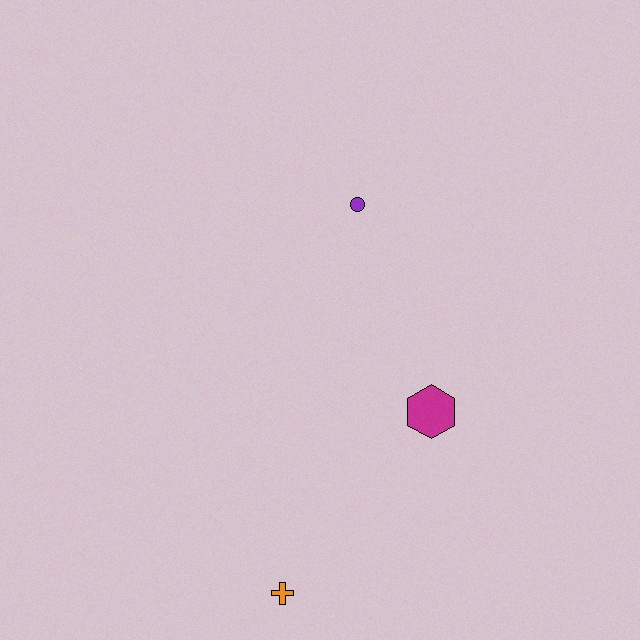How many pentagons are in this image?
There are no pentagons.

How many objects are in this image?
There are 3 objects.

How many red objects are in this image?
There are no red objects.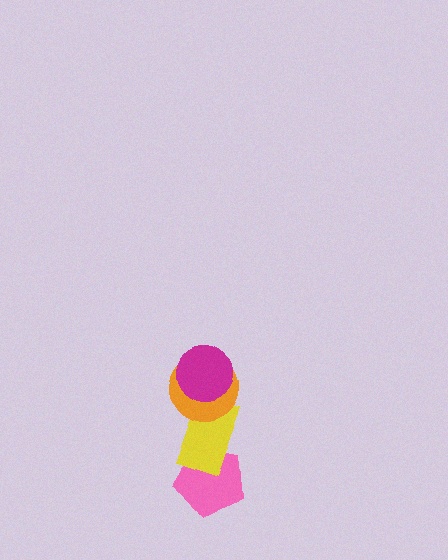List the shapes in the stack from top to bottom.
From top to bottom: the magenta circle, the orange circle, the yellow rectangle, the pink pentagon.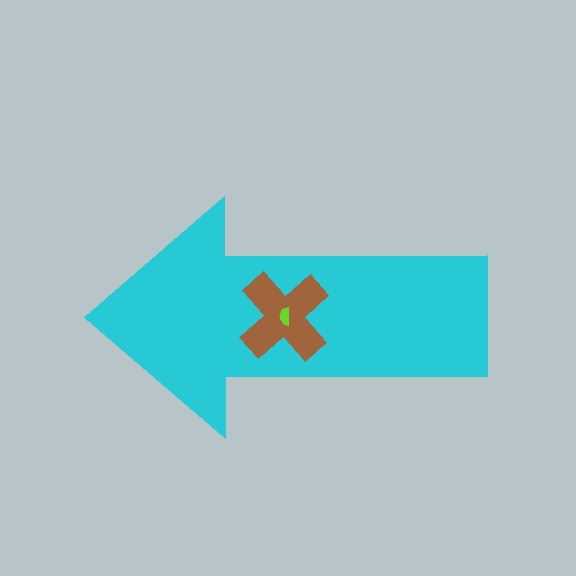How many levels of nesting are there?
3.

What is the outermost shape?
The cyan arrow.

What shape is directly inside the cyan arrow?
The brown cross.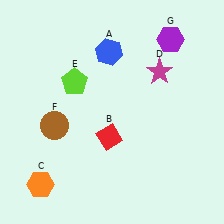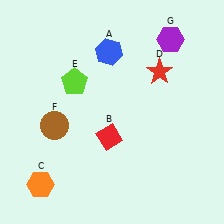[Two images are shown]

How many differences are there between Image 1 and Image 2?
There is 1 difference between the two images.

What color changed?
The star (D) changed from magenta in Image 1 to red in Image 2.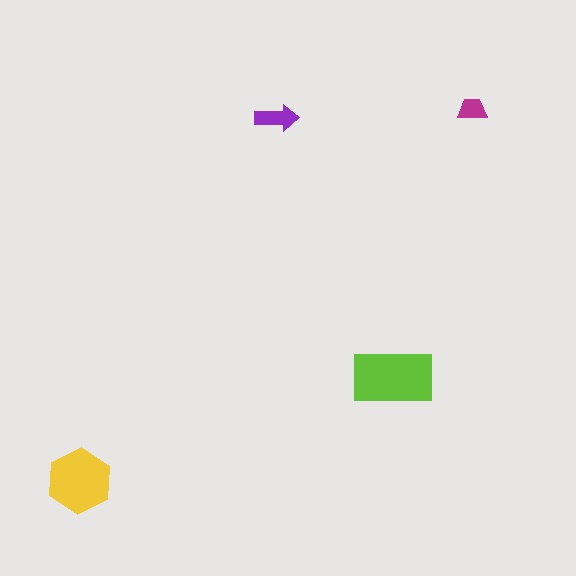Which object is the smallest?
The magenta trapezoid.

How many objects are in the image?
There are 4 objects in the image.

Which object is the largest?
The lime rectangle.